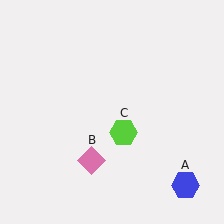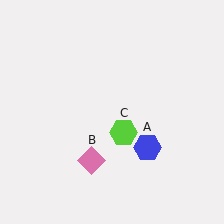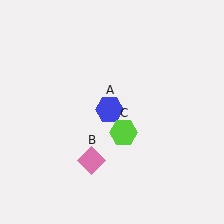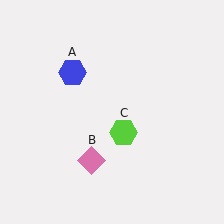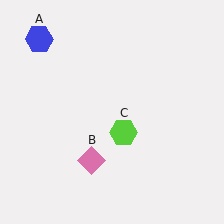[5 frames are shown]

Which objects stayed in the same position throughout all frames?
Pink diamond (object B) and lime hexagon (object C) remained stationary.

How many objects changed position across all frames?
1 object changed position: blue hexagon (object A).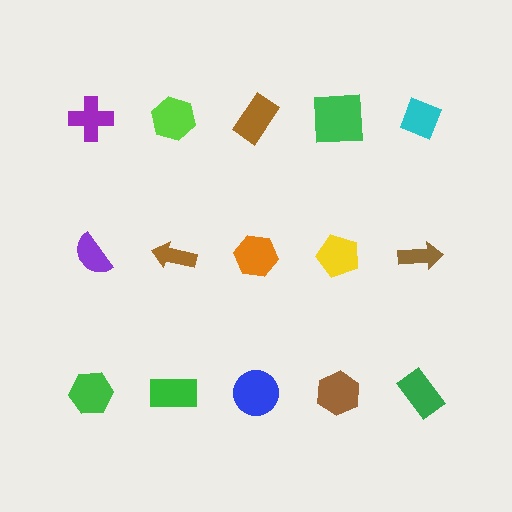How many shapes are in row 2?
5 shapes.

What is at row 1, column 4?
A green square.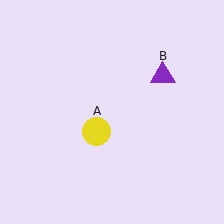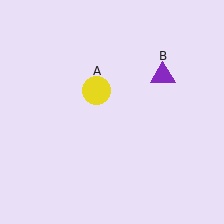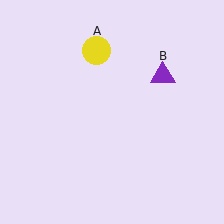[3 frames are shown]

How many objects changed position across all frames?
1 object changed position: yellow circle (object A).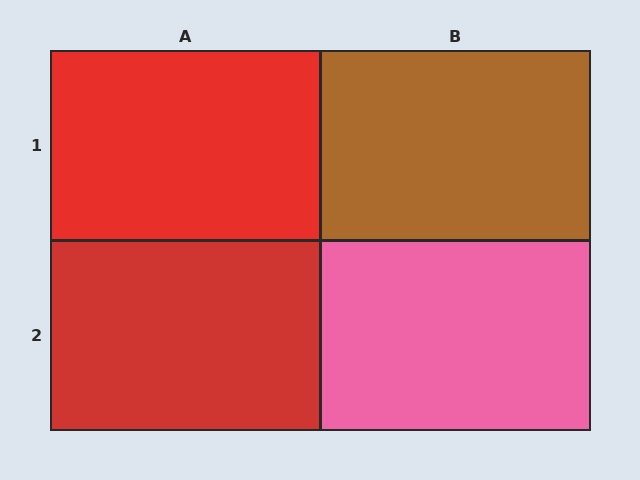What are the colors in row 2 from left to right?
Red, pink.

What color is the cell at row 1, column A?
Red.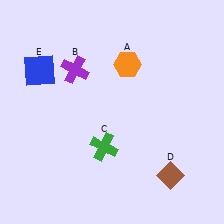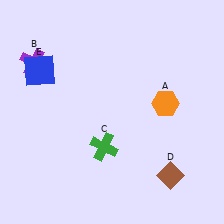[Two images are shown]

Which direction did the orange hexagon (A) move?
The orange hexagon (A) moved down.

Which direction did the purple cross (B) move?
The purple cross (B) moved left.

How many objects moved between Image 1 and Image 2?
2 objects moved between the two images.